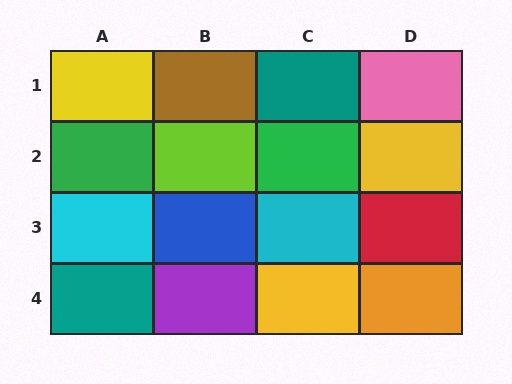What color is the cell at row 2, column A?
Green.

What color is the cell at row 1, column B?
Brown.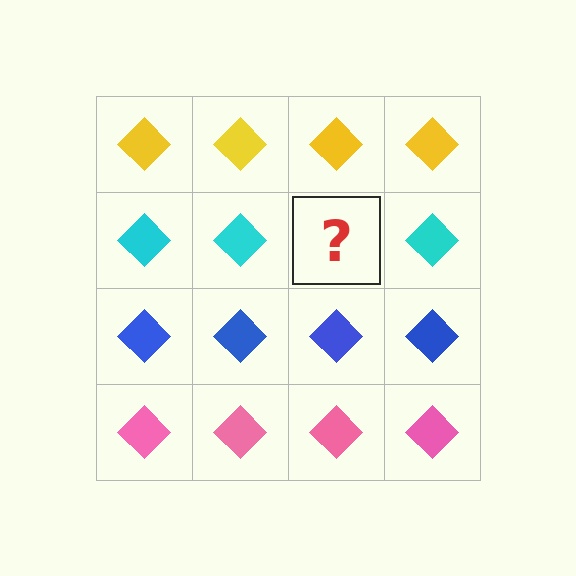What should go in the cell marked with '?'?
The missing cell should contain a cyan diamond.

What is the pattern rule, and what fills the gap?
The rule is that each row has a consistent color. The gap should be filled with a cyan diamond.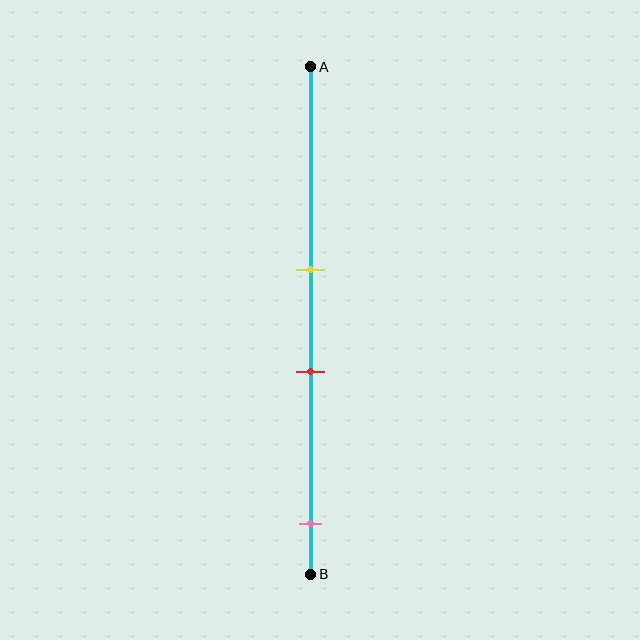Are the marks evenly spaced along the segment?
No, the marks are not evenly spaced.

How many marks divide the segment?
There are 3 marks dividing the segment.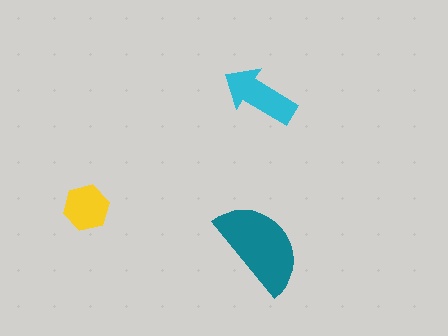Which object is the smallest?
The yellow hexagon.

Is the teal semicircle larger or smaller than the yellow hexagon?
Larger.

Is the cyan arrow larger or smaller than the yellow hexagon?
Larger.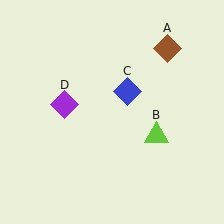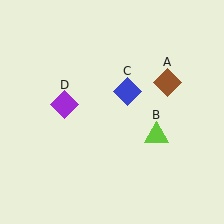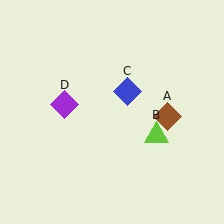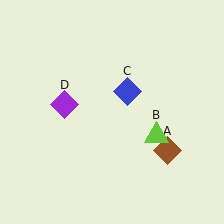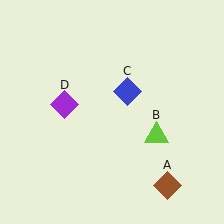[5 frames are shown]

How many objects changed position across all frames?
1 object changed position: brown diamond (object A).